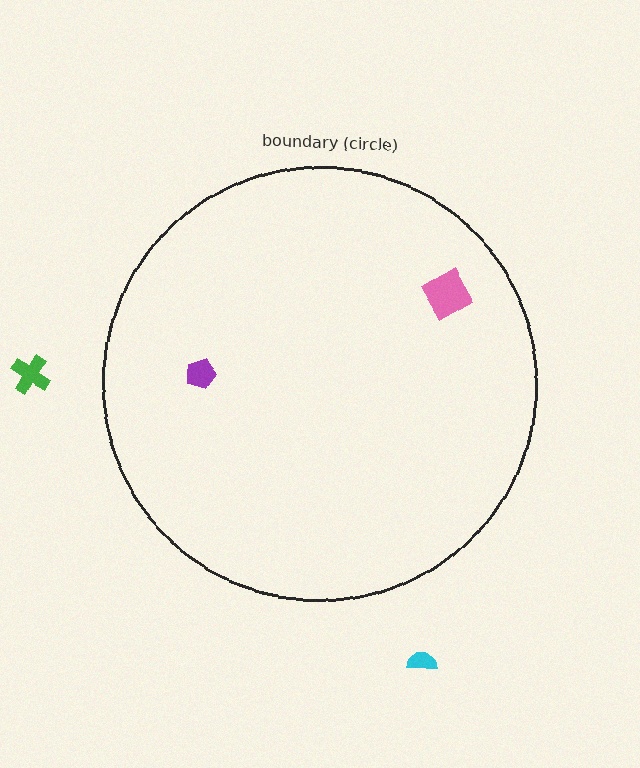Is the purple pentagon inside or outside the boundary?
Inside.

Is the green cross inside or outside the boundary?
Outside.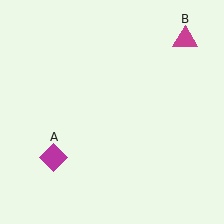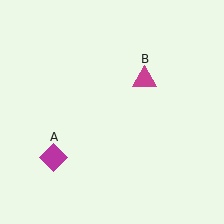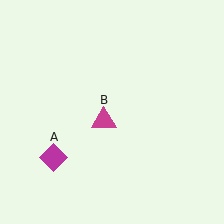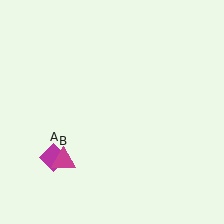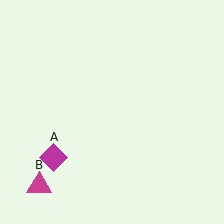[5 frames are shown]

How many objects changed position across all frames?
1 object changed position: magenta triangle (object B).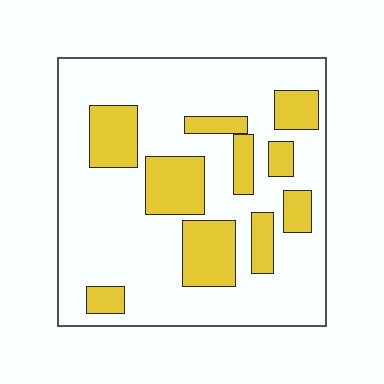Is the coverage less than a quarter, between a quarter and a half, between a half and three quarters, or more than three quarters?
Between a quarter and a half.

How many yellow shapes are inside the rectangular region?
10.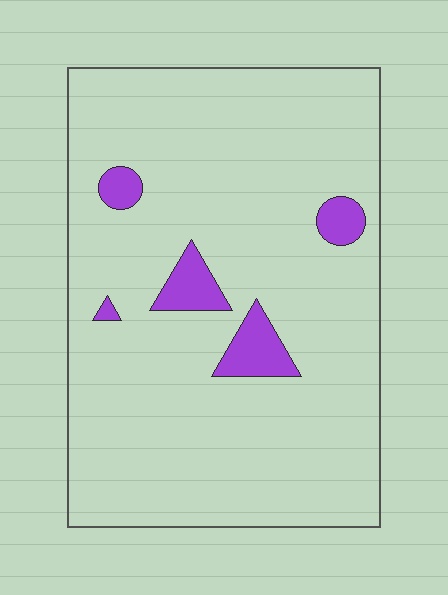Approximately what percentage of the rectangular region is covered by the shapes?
Approximately 5%.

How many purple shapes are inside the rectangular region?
5.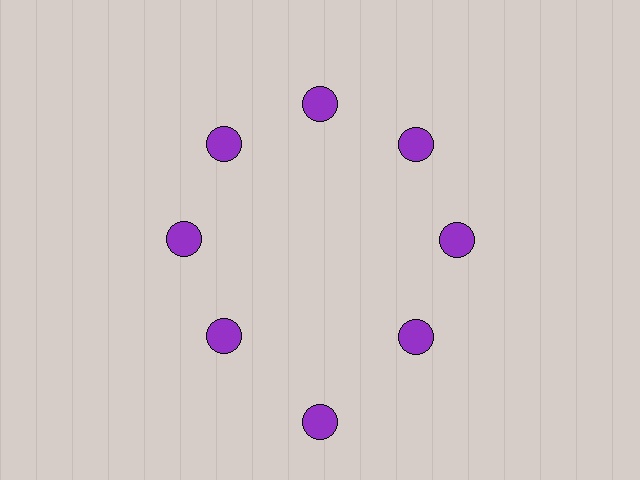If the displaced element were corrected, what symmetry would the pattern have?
It would have 8-fold rotational symmetry — the pattern would map onto itself every 45 degrees.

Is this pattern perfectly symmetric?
No. The 8 purple circles are arranged in a ring, but one element near the 6 o'clock position is pushed outward from the center, breaking the 8-fold rotational symmetry.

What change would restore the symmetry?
The symmetry would be restored by moving it inward, back onto the ring so that all 8 circles sit at equal angles and equal distance from the center.